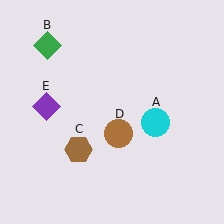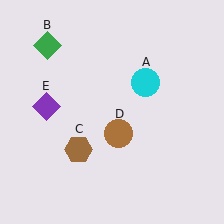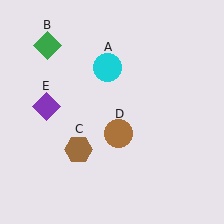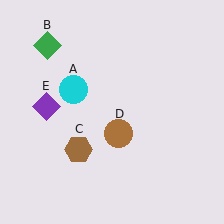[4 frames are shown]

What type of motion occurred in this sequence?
The cyan circle (object A) rotated counterclockwise around the center of the scene.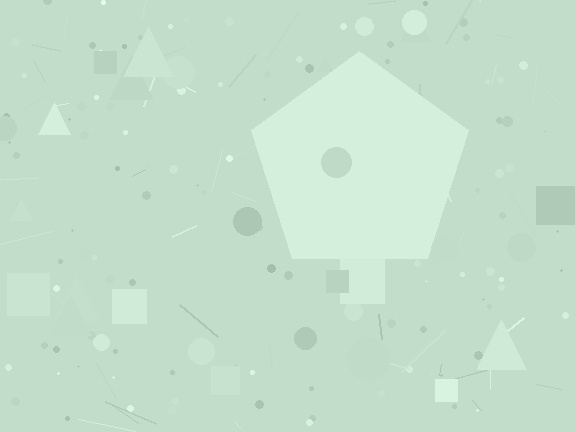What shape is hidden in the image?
A pentagon is hidden in the image.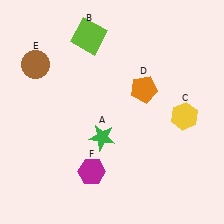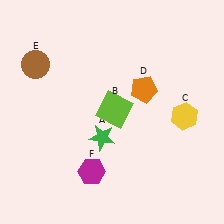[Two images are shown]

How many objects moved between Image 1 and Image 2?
1 object moved between the two images.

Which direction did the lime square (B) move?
The lime square (B) moved down.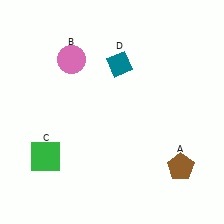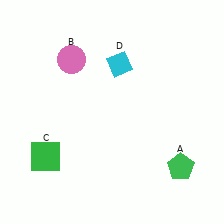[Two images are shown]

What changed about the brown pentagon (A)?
In Image 1, A is brown. In Image 2, it changed to green.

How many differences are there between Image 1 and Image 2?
There are 2 differences between the two images.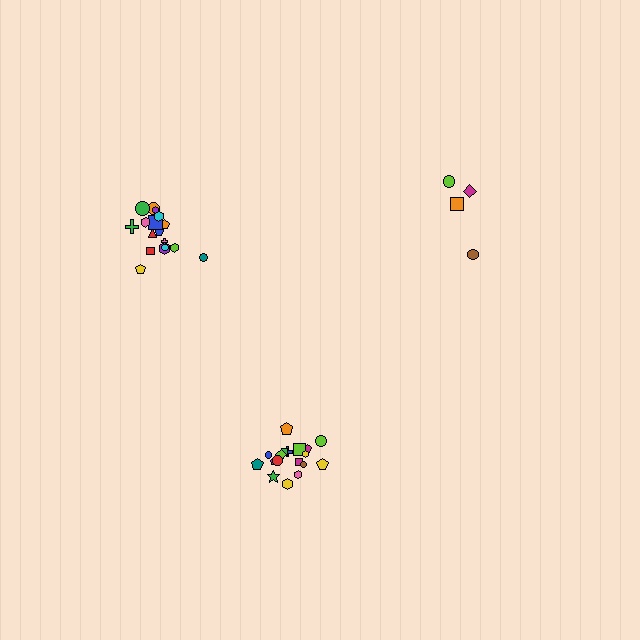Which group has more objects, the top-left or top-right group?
The top-left group.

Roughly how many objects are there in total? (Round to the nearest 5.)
Roughly 40 objects in total.